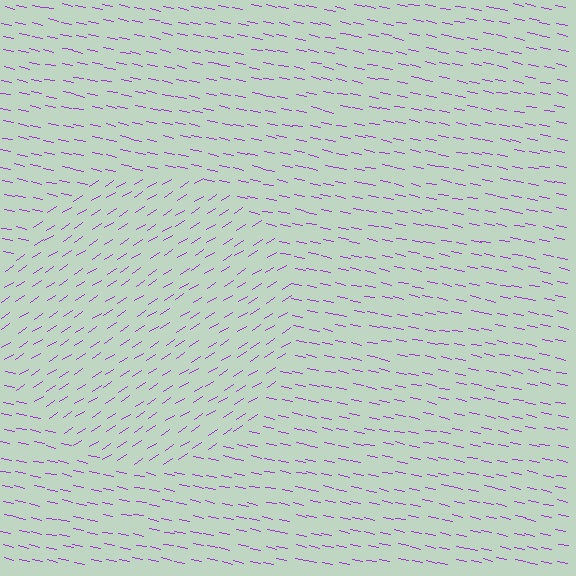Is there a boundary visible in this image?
Yes, there is a texture boundary formed by a change in line orientation.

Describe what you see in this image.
The image is filled with small purple line segments. A circle region in the image has lines oriented differently from the surrounding lines, creating a visible texture boundary.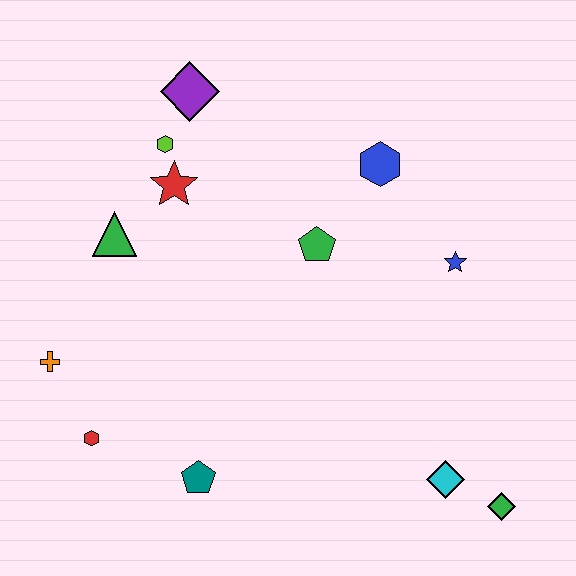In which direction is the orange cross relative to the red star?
The orange cross is below the red star.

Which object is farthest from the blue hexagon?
The red hexagon is farthest from the blue hexagon.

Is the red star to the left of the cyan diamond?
Yes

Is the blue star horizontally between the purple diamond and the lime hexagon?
No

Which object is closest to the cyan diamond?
The green diamond is closest to the cyan diamond.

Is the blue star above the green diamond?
Yes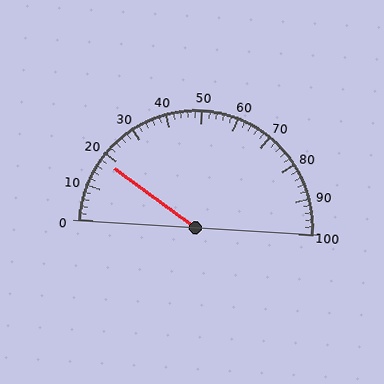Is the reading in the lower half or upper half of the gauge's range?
The reading is in the lower half of the range (0 to 100).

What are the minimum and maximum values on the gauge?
The gauge ranges from 0 to 100.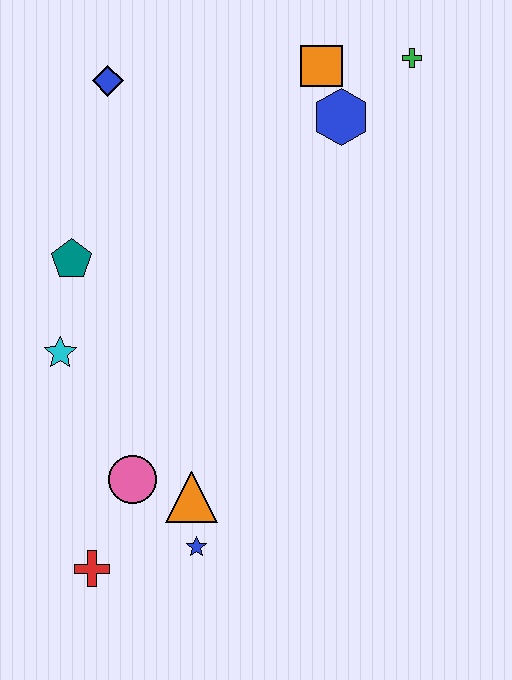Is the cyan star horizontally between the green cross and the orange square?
No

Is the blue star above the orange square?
No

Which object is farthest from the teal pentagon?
The green cross is farthest from the teal pentagon.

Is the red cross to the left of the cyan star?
No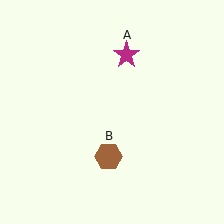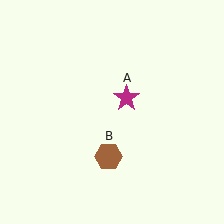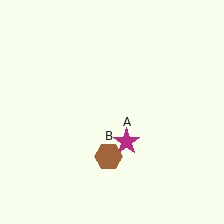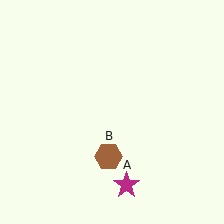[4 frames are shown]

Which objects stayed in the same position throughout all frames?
Brown hexagon (object B) remained stationary.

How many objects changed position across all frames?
1 object changed position: magenta star (object A).